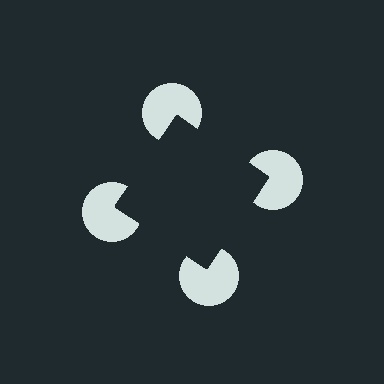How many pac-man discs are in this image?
There are 4 — one at each vertex of the illusory square.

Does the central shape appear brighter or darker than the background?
It typically appears slightly darker than the background, even though no actual brightness change is drawn.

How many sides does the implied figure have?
4 sides.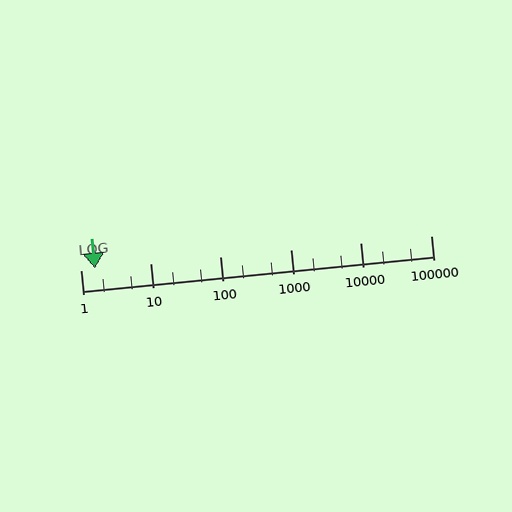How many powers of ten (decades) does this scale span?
The scale spans 5 decades, from 1 to 100000.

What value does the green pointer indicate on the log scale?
The pointer indicates approximately 1.6.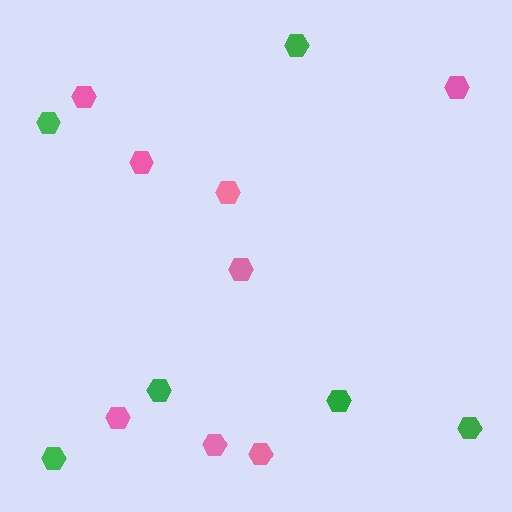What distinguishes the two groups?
There are 2 groups: one group of pink hexagons (8) and one group of green hexagons (6).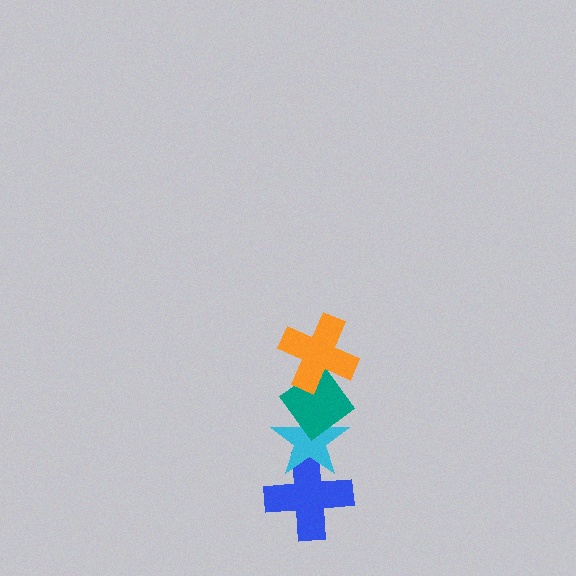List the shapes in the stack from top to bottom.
From top to bottom: the orange cross, the teal diamond, the cyan star, the blue cross.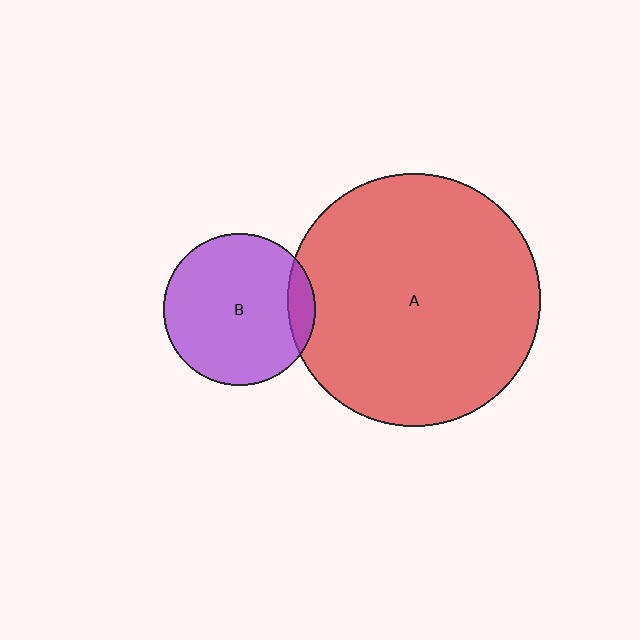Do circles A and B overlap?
Yes.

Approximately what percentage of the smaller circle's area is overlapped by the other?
Approximately 10%.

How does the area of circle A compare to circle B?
Approximately 2.8 times.